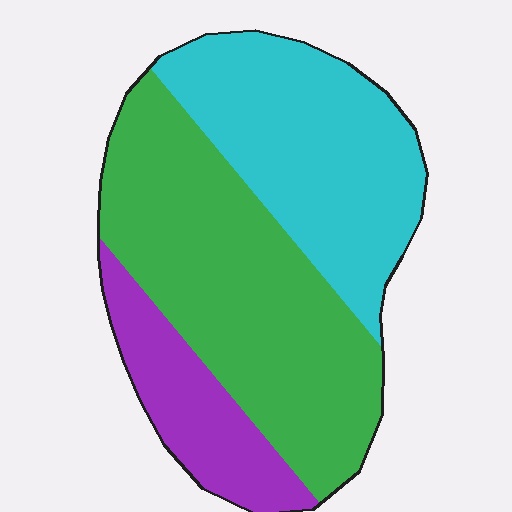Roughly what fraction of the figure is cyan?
Cyan takes up between a third and a half of the figure.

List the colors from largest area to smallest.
From largest to smallest: green, cyan, purple.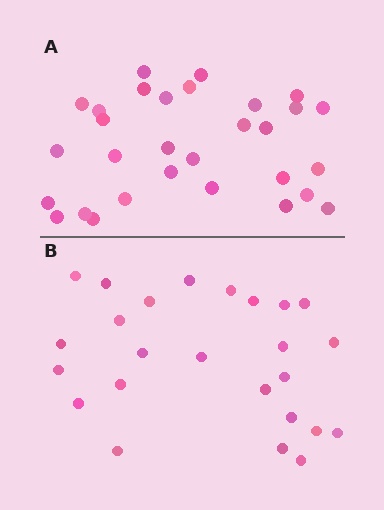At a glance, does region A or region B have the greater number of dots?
Region A (the top region) has more dots.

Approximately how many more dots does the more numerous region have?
Region A has about 5 more dots than region B.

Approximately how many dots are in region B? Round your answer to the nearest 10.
About 20 dots. (The exact count is 25, which rounds to 20.)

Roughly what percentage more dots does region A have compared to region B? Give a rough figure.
About 20% more.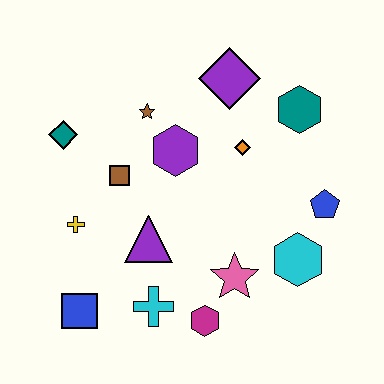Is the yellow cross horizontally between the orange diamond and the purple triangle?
No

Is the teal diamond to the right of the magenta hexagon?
No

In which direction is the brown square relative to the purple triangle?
The brown square is above the purple triangle.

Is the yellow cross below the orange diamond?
Yes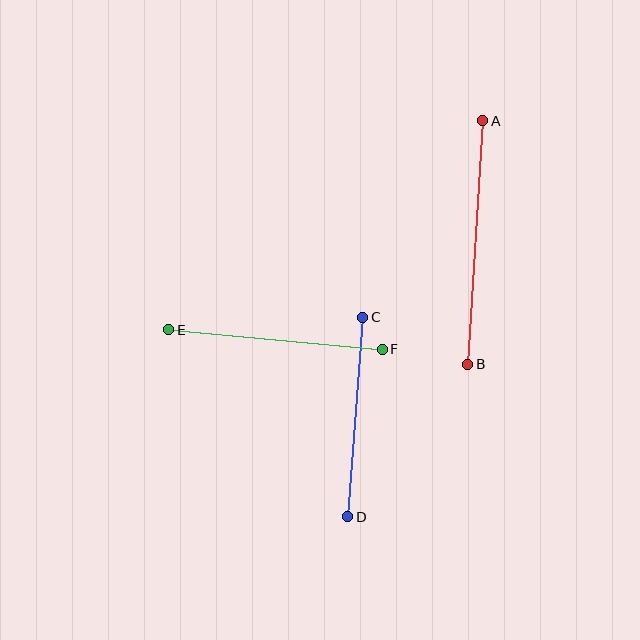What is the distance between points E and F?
The distance is approximately 214 pixels.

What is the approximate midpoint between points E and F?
The midpoint is at approximately (275, 339) pixels.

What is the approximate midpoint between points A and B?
The midpoint is at approximately (475, 242) pixels.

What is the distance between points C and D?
The distance is approximately 200 pixels.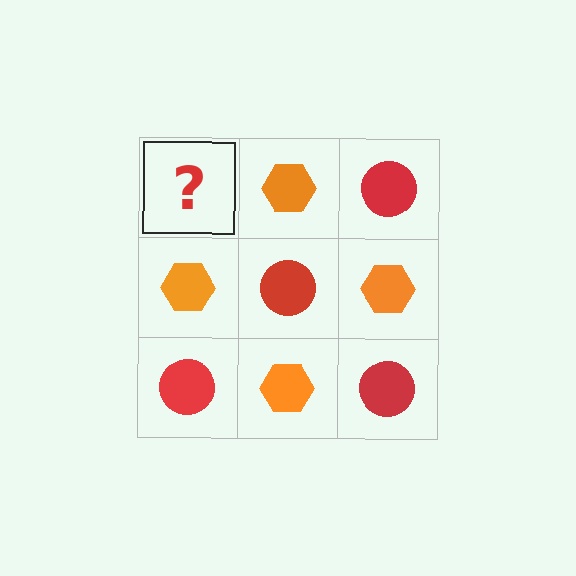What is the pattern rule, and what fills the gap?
The rule is that it alternates red circle and orange hexagon in a checkerboard pattern. The gap should be filled with a red circle.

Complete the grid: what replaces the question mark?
The question mark should be replaced with a red circle.